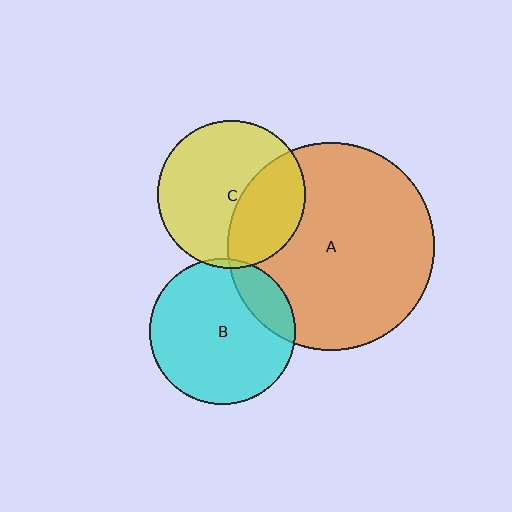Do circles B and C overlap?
Yes.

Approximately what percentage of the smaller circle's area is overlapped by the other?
Approximately 5%.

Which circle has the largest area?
Circle A (orange).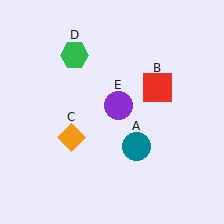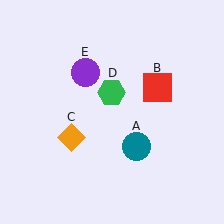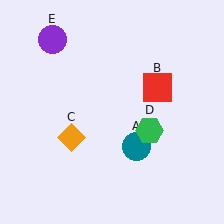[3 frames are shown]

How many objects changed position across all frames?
2 objects changed position: green hexagon (object D), purple circle (object E).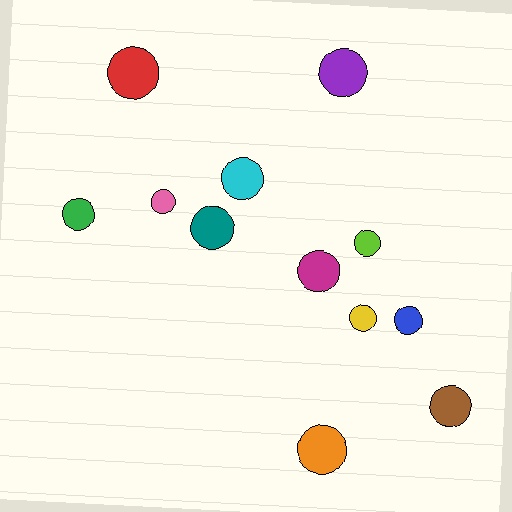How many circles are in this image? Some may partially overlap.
There are 12 circles.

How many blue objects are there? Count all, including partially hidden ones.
There is 1 blue object.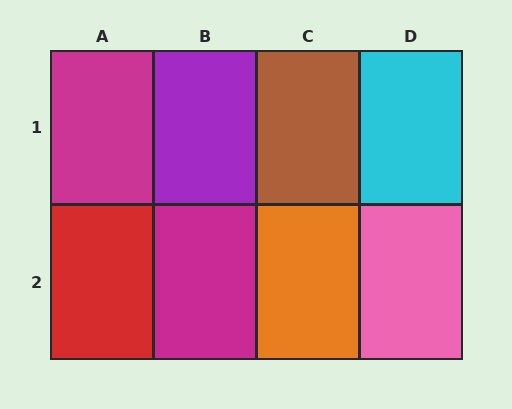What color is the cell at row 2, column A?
Red.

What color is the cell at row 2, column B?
Magenta.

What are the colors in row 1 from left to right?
Magenta, purple, brown, cyan.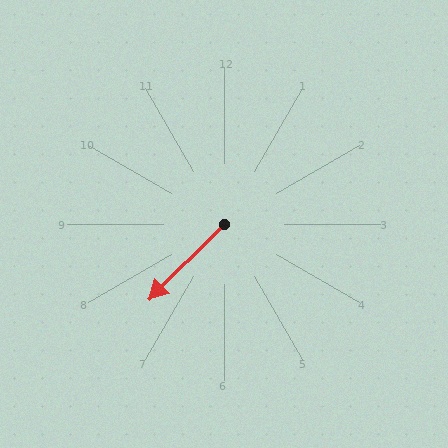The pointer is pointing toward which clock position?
Roughly 7 o'clock.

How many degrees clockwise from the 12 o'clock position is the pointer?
Approximately 225 degrees.